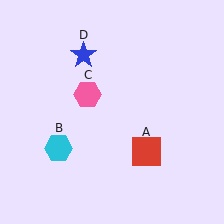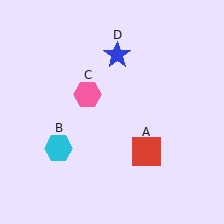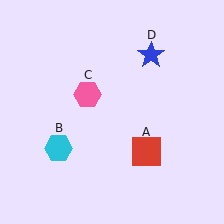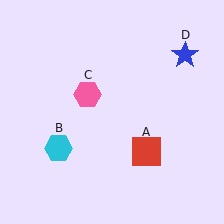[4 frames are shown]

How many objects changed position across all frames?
1 object changed position: blue star (object D).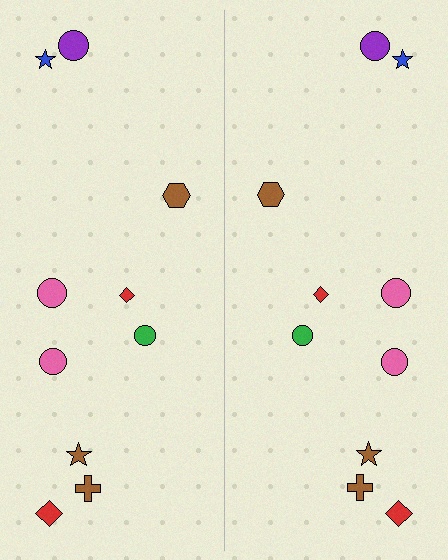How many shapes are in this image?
There are 20 shapes in this image.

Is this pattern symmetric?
Yes, this pattern has bilateral (reflection) symmetry.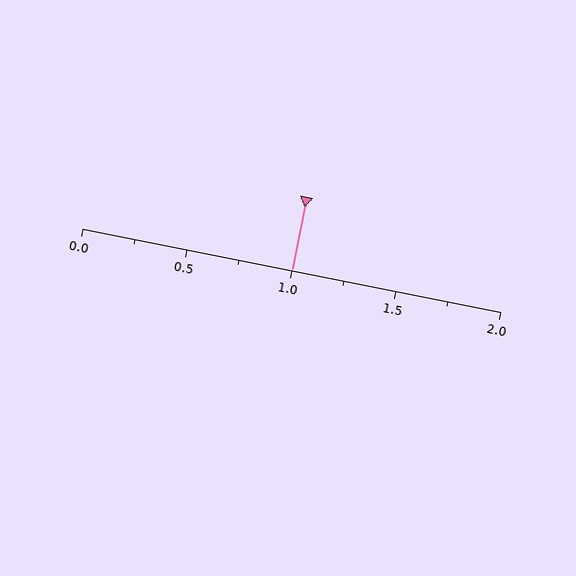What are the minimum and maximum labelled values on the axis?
The axis runs from 0.0 to 2.0.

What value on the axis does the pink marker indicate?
The marker indicates approximately 1.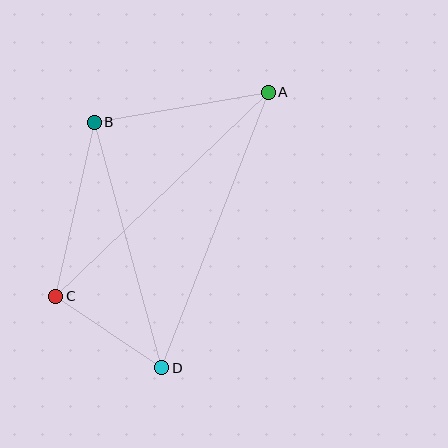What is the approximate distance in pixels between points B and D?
The distance between B and D is approximately 255 pixels.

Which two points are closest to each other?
Points C and D are closest to each other.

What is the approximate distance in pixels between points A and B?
The distance between A and B is approximately 177 pixels.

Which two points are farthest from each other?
Points A and D are farthest from each other.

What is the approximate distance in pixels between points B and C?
The distance between B and C is approximately 178 pixels.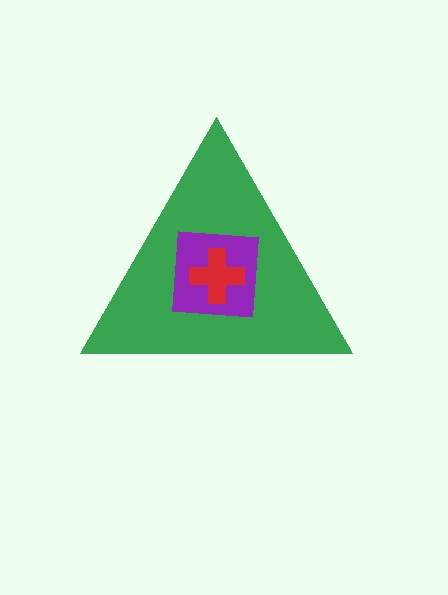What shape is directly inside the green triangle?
The purple square.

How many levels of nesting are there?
3.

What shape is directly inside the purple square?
The red cross.